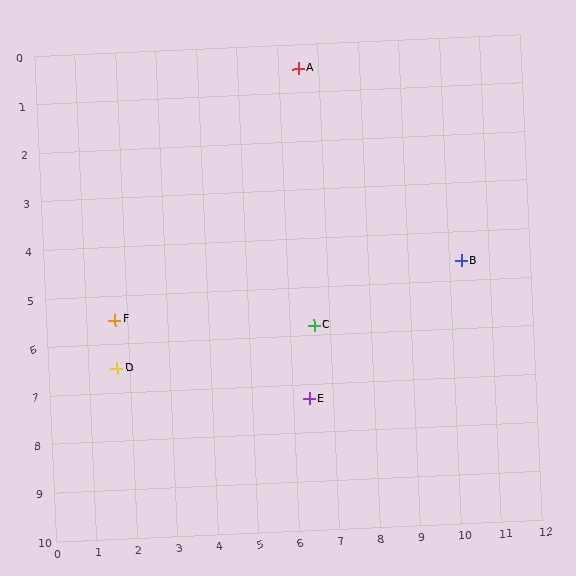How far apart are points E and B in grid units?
Points E and B are about 4.7 grid units apart.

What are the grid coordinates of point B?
Point B is at approximately (10.3, 4.6).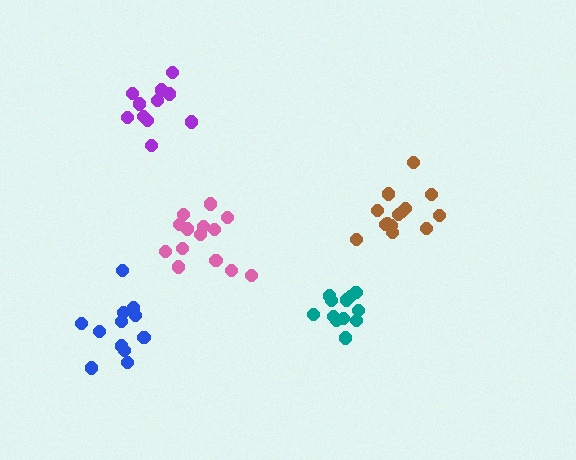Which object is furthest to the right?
The brown cluster is rightmost.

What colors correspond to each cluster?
The clusters are colored: purple, blue, pink, brown, teal.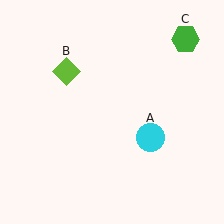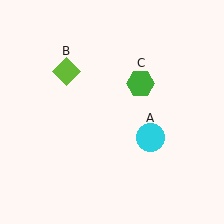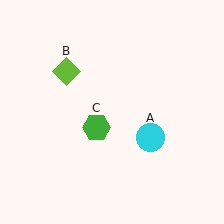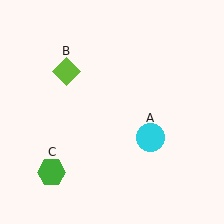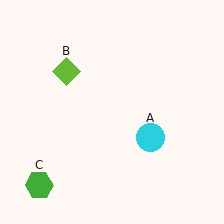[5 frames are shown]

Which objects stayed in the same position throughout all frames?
Cyan circle (object A) and lime diamond (object B) remained stationary.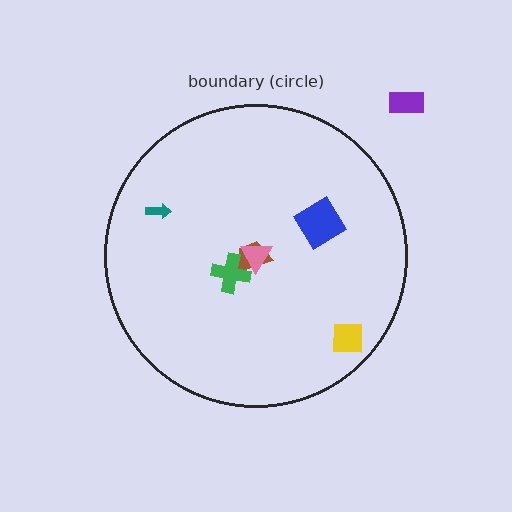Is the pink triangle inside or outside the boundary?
Inside.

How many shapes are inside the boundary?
6 inside, 1 outside.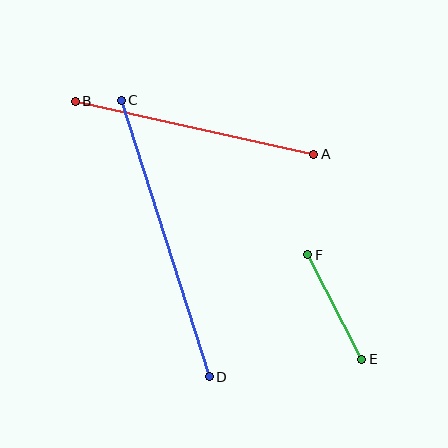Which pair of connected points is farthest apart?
Points C and D are farthest apart.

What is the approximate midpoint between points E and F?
The midpoint is at approximately (335, 307) pixels.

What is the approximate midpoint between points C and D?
The midpoint is at approximately (165, 238) pixels.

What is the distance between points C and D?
The distance is approximately 290 pixels.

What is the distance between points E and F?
The distance is approximately 118 pixels.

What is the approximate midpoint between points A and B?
The midpoint is at approximately (195, 128) pixels.